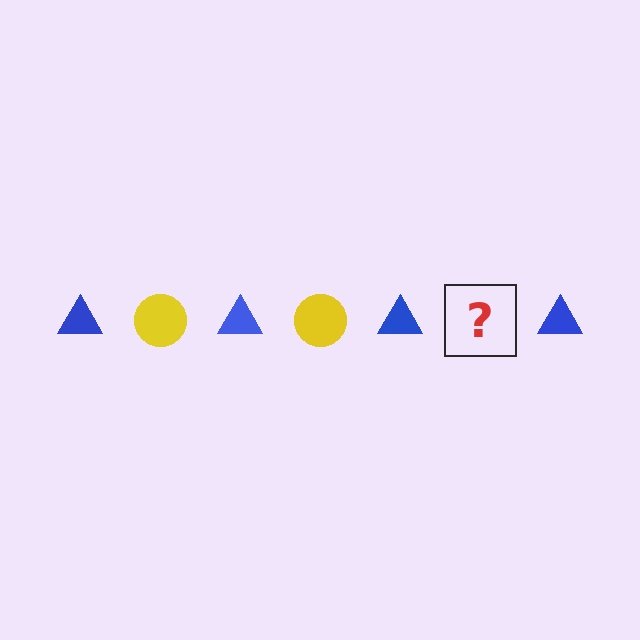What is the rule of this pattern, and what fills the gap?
The rule is that the pattern alternates between blue triangle and yellow circle. The gap should be filled with a yellow circle.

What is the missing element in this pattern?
The missing element is a yellow circle.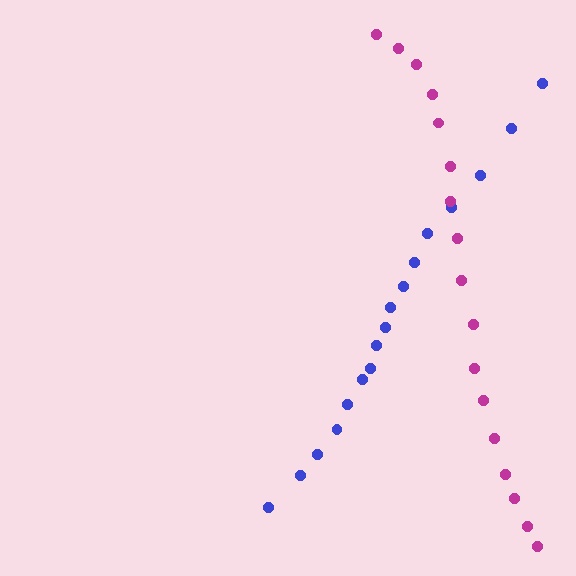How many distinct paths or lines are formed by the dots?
There are 2 distinct paths.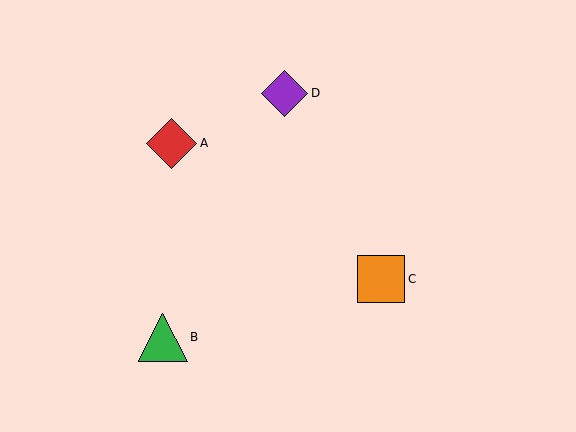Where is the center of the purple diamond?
The center of the purple diamond is at (285, 93).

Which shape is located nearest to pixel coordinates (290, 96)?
The purple diamond (labeled D) at (285, 93) is nearest to that location.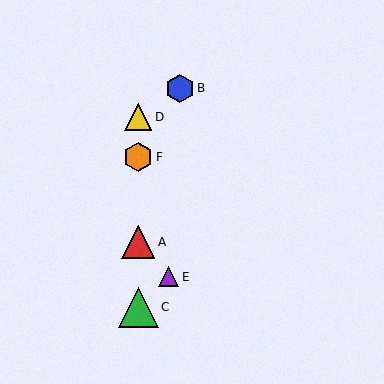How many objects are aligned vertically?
4 objects (A, C, D, F) are aligned vertically.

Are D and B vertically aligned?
No, D is at x≈138 and B is at x≈180.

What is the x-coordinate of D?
Object D is at x≈138.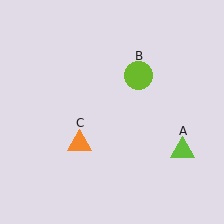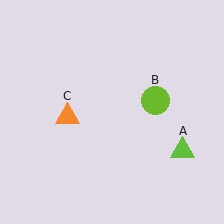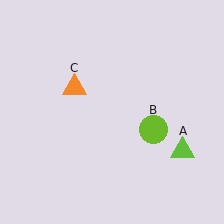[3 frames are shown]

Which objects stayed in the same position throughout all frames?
Lime triangle (object A) remained stationary.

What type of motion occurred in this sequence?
The lime circle (object B), orange triangle (object C) rotated clockwise around the center of the scene.